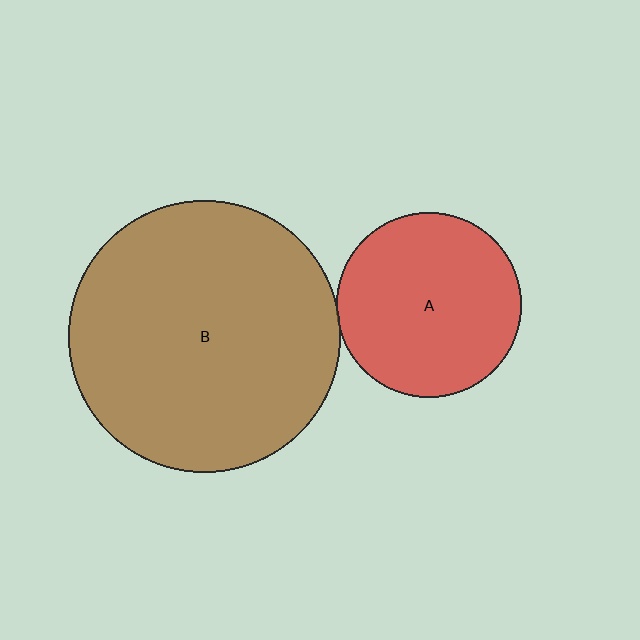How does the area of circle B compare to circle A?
Approximately 2.2 times.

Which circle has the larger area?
Circle B (brown).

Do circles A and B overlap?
Yes.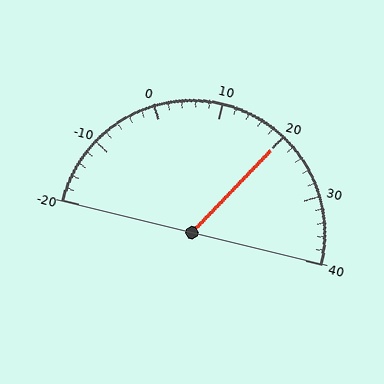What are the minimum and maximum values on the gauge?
The gauge ranges from -20 to 40.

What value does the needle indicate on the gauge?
The needle indicates approximately 20.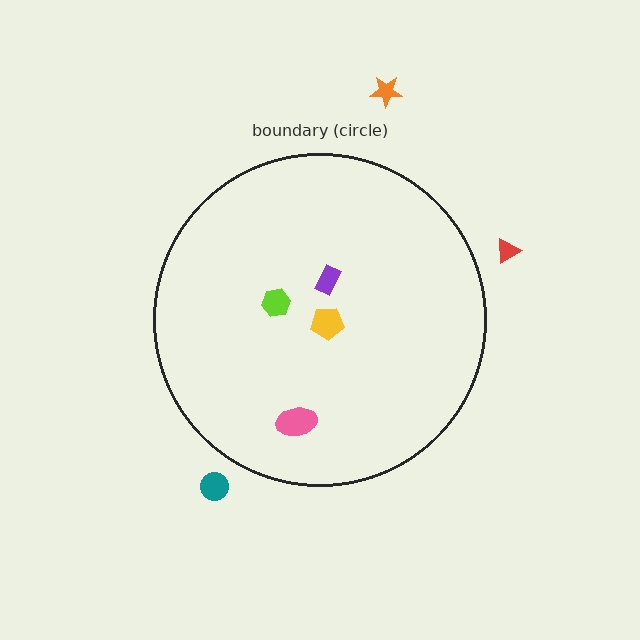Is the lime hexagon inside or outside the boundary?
Inside.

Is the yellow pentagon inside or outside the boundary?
Inside.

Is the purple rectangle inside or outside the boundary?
Inside.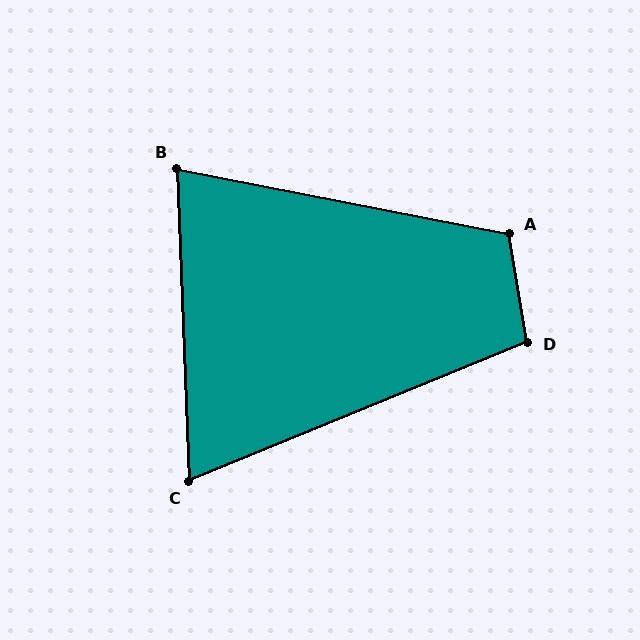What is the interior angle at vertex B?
Approximately 77 degrees (acute).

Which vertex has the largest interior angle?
A, at approximately 110 degrees.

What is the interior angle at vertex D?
Approximately 103 degrees (obtuse).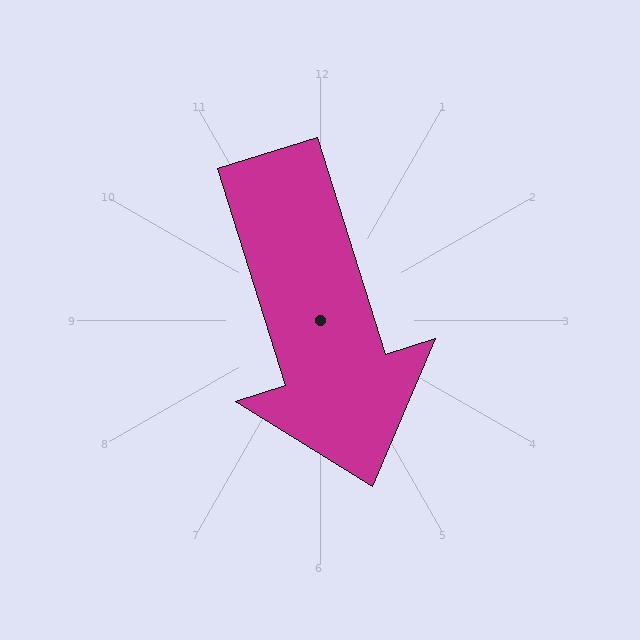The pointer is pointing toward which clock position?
Roughly 5 o'clock.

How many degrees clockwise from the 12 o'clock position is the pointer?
Approximately 163 degrees.